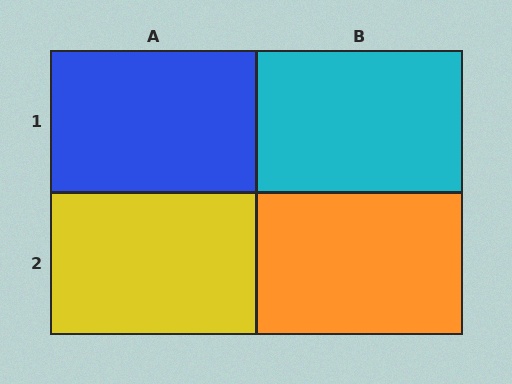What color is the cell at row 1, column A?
Blue.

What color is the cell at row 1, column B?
Cyan.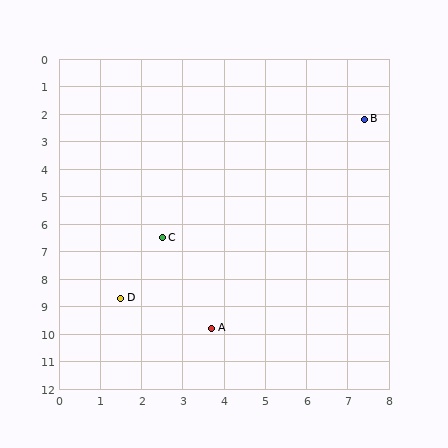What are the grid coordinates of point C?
Point C is at approximately (2.5, 6.5).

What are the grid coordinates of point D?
Point D is at approximately (1.5, 8.7).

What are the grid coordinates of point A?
Point A is at approximately (3.7, 9.8).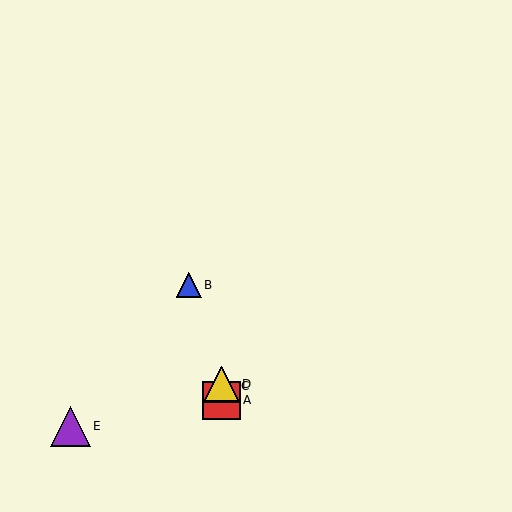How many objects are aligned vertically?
3 objects (A, C, D) are aligned vertically.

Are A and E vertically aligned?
No, A is at x≈221 and E is at x≈70.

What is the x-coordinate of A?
Object A is at x≈221.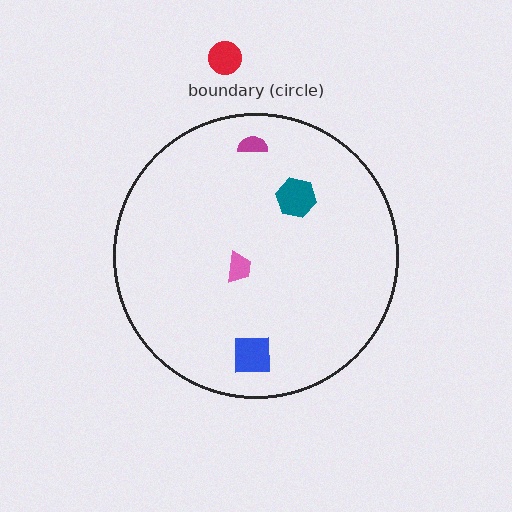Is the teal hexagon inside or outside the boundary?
Inside.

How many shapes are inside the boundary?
4 inside, 1 outside.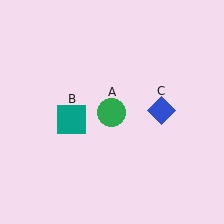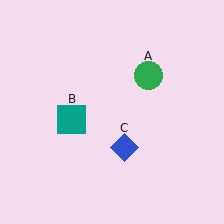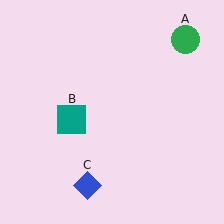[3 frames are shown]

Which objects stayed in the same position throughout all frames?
Teal square (object B) remained stationary.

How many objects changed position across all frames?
2 objects changed position: green circle (object A), blue diamond (object C).